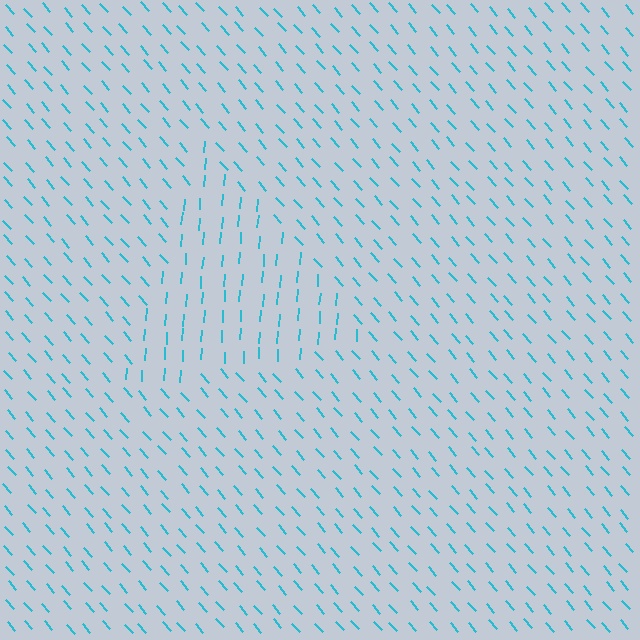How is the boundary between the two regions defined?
The boundary is defined purely by a change in line orientation (approximately 45 degrees difference). All lines are the same color and thickness.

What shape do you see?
I see a triangle.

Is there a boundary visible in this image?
Yes, there is a texture boundary formed by a change in line orientation.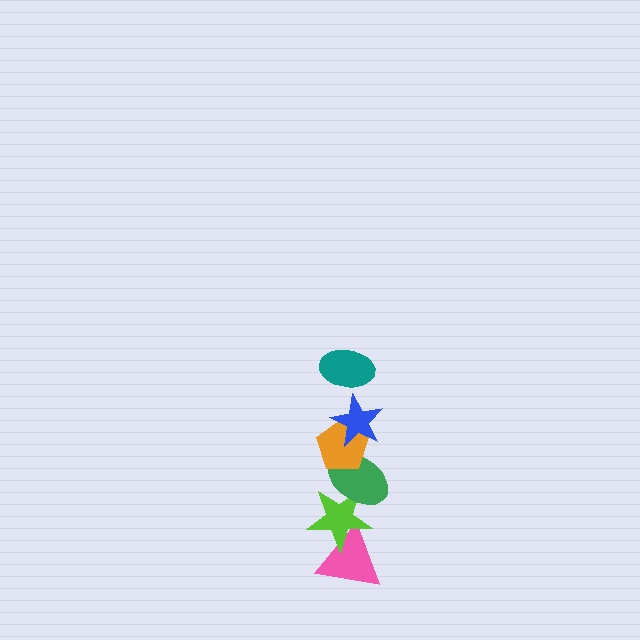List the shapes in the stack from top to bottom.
From top to bottom: the teal ellipse, the blue star, the orange pentagon, the green ellipse, the lime star, the pink triangle.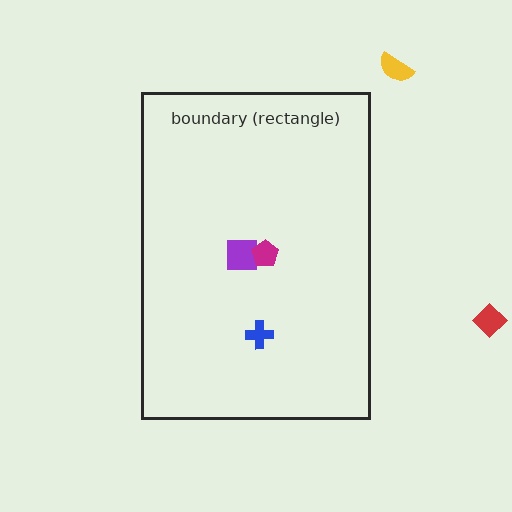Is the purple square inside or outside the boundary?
Inside.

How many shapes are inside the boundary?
3 inside, 2 outside.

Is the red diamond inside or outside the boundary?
Outside.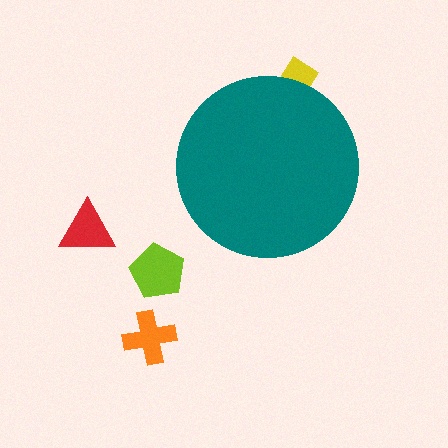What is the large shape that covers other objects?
A teal circle.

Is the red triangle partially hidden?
No, the red triangle is fully visible.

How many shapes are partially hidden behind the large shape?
1 shape is partially hidden.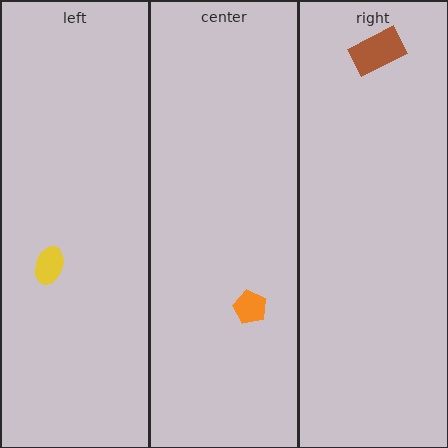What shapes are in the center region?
The orange pentagon.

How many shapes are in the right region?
1.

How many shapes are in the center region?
1.